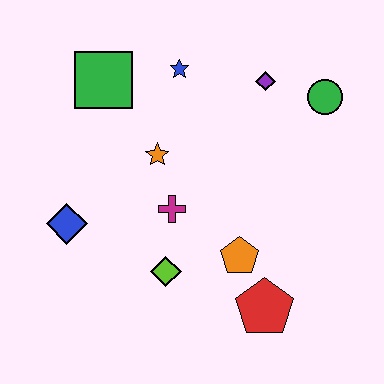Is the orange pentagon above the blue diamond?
No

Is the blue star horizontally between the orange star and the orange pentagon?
Yes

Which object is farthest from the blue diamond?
The green circle is farthest from the blue diamond.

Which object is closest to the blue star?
The green square is closest to the blue star.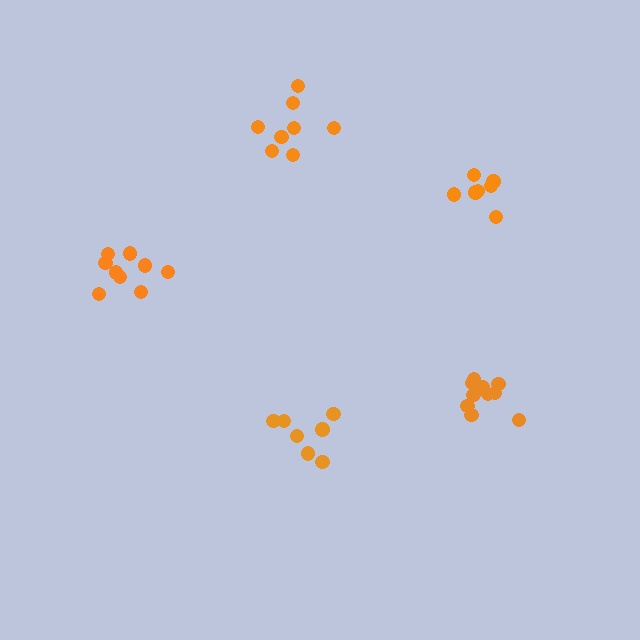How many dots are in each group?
Group 1: 7 dots, Group 2: 10 dots, Group 3: 8 dots, Group 4: 7 dots, Group 5: 9 dots (41 total).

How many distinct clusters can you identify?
There are 5 distinct clusters.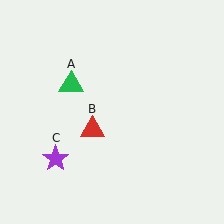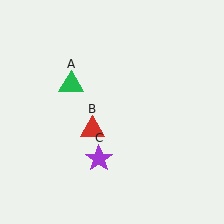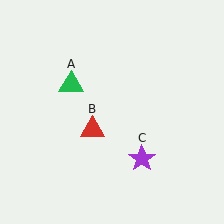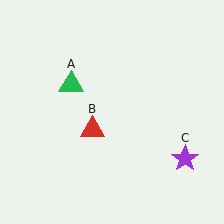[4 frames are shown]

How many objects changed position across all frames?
1 object changed position: purple star (object C).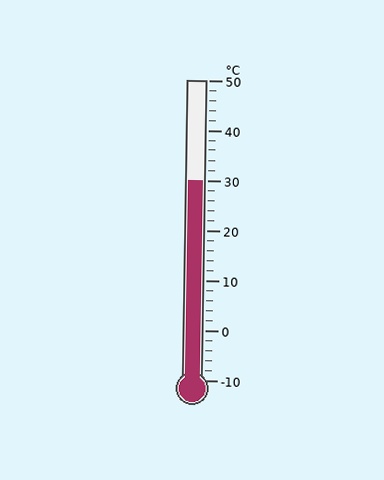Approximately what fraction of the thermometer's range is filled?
The thermometer is filled to approximately 65% of its range.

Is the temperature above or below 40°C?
The temperature is below 40°C.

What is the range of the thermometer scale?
The thermometer scale ranges from -10°C to 50°C.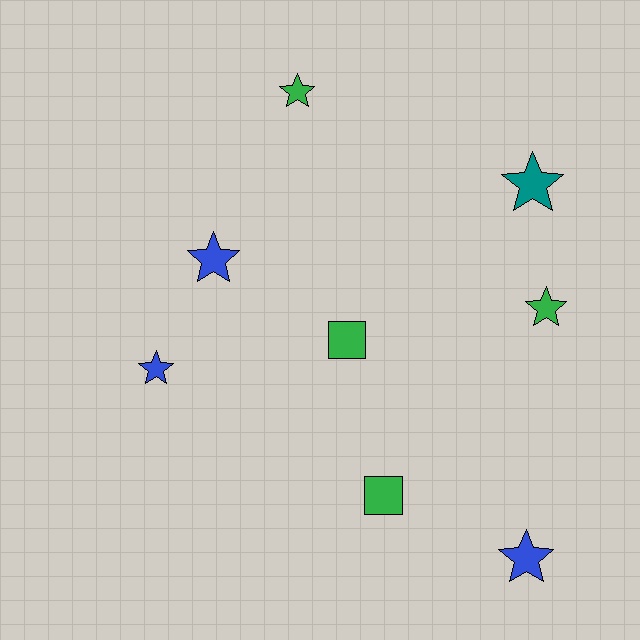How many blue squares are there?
There are no blue squares.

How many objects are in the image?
There are 8 objects.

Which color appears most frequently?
Green, with 4 objects.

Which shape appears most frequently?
Star, with 6 objects.